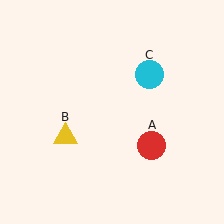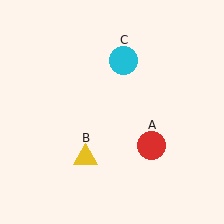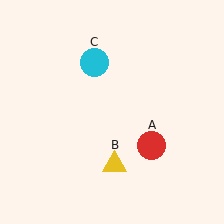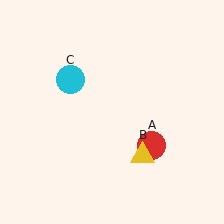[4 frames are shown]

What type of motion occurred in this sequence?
The yellow triangle (object B), cyan circle (object C) rotated counterclockwise around the center of the scene.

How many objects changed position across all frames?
2 objects changed position: yellow triangle (object B), cyan circle (object C).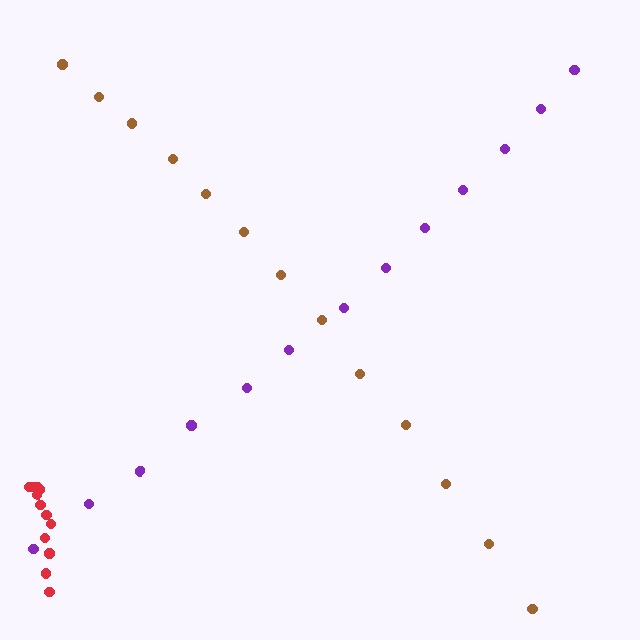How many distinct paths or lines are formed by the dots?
There are 3 distinct paths.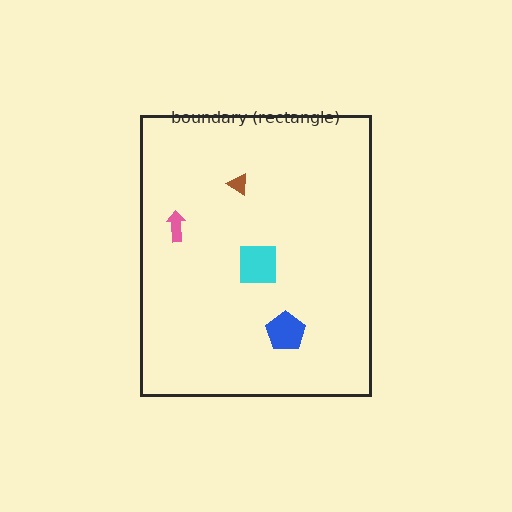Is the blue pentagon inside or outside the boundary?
Inside.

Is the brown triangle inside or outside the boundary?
Inside.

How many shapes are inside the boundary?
4 inside, 0 outside.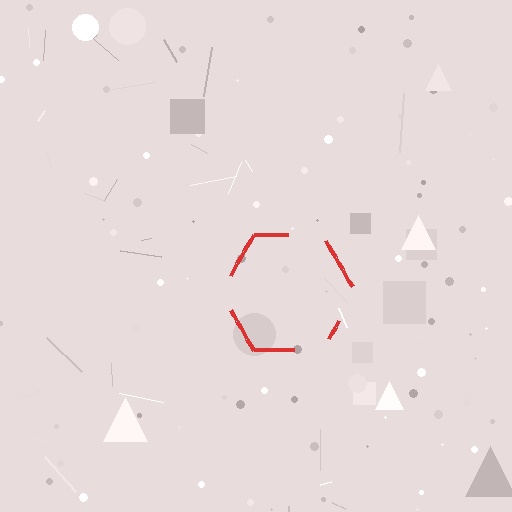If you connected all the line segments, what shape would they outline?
They would outline a hexagon.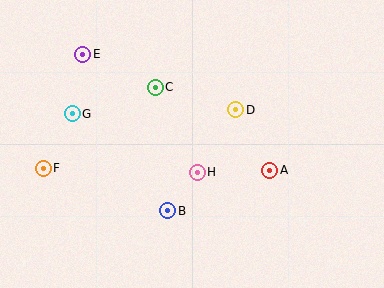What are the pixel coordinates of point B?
Point B is at (168, 211).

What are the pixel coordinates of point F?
Point F is at (43, 168).